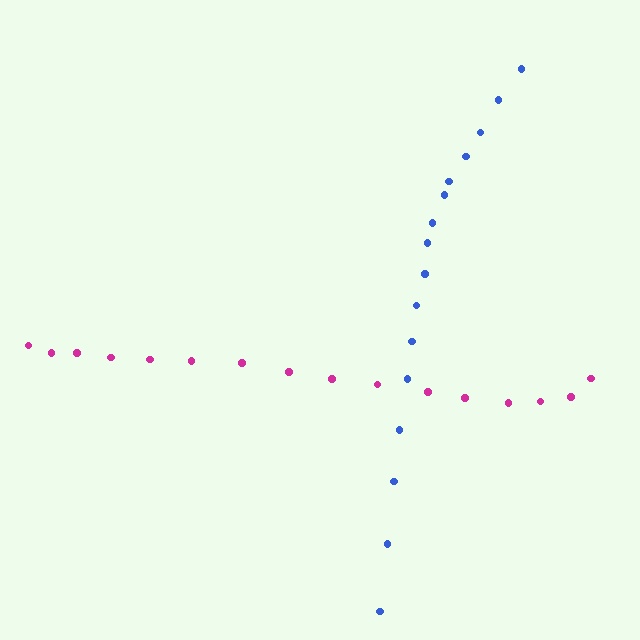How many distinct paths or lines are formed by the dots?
There are 2 distinct paths.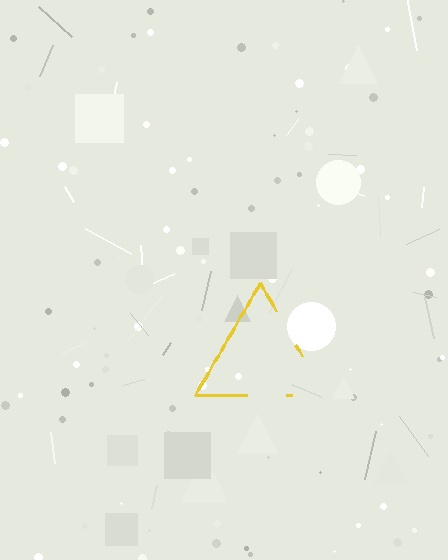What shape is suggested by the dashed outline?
The dashed outline suggests a triangle.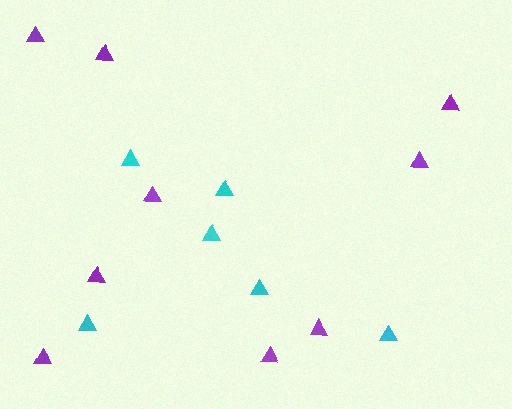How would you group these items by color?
There are 2 groups: one group of purple triangles (9) and one group of cyan triangles (6).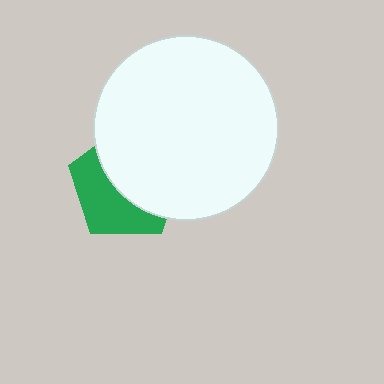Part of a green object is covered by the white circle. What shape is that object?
It is a pentagon.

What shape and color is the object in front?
The object in front is a white circle.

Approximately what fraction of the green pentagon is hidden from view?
Roughly 56% of the green pentagon is hidden behind the white circle.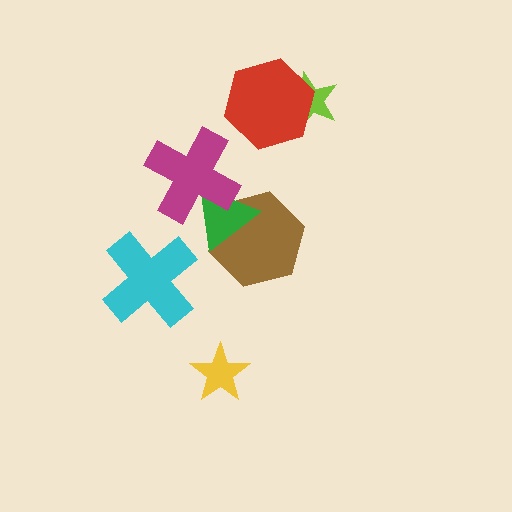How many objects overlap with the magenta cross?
1 object overlaps with the magenta cross.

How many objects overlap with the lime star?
1 object overlaps with the lime star.